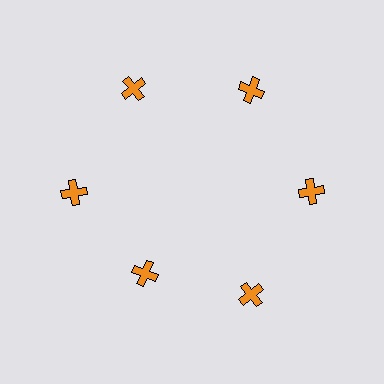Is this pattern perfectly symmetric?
No. The 6 orange crosses are arranged in a ring, but one element near the 7 o'clock position is pulled inward toward the center, breaking the 6-fold rotational symmetry.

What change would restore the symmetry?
The symmetry would be restored by moving it outward, back onto the ring so that all 6 crosses sit at equal angles and equal distance from the center.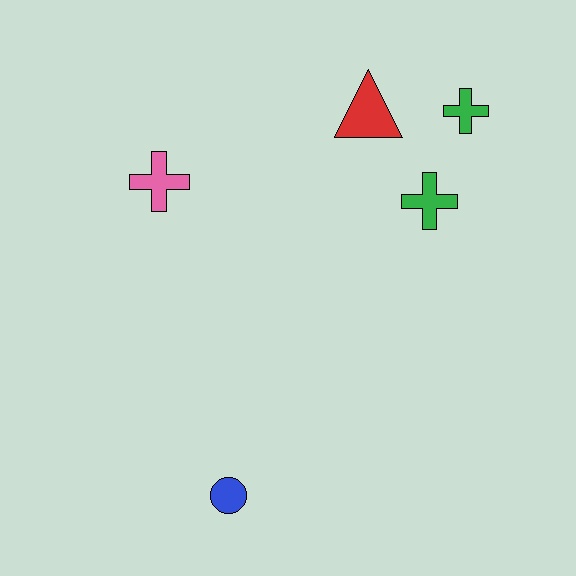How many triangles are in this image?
There is 1 triangle.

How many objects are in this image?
There are 5 objects.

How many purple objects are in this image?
There are no purple objects.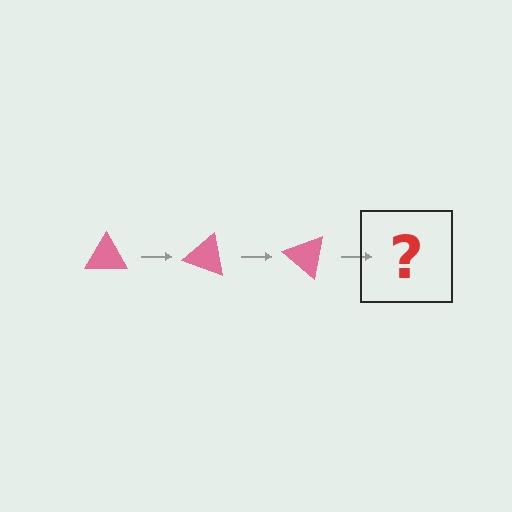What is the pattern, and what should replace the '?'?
The pattern is that the triangle rotates 20 degrees each step. The '?' should be a pink triangle rotated 60 degrees.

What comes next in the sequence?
The next element should be a pink triangle rotated 60 degrees.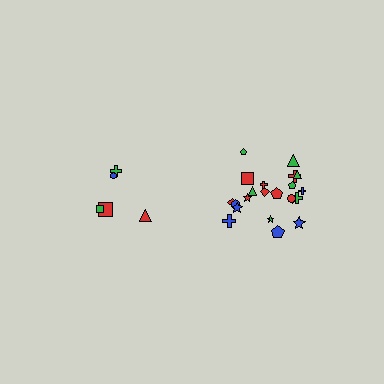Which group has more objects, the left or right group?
The right group.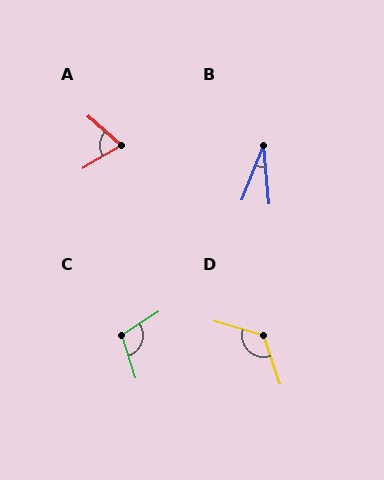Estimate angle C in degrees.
Approximately 105 degrees.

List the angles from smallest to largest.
B (27°), A (71°), C (105°), D (125°).